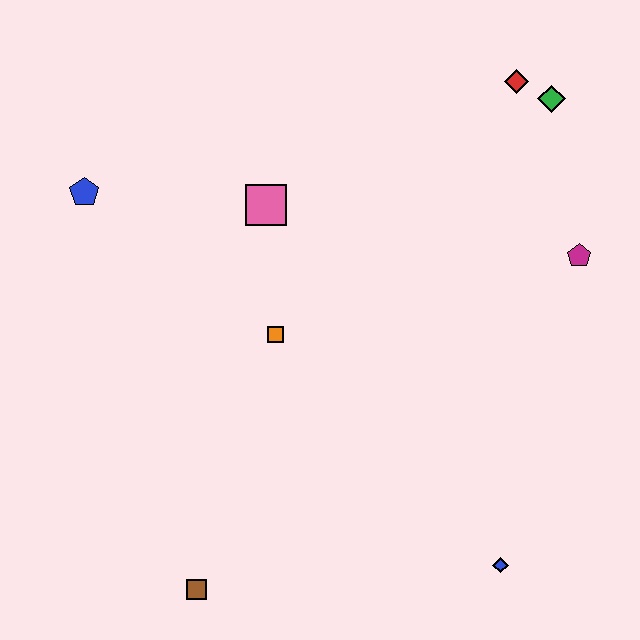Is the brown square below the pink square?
Yes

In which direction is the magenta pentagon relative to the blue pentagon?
The magenta pentagon is to the right of the blue pentagon.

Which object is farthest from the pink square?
The blue diamond is farthest from the pink square.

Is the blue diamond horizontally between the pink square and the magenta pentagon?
Yes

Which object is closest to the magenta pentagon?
The green diamond is closest to the magenta pentagon.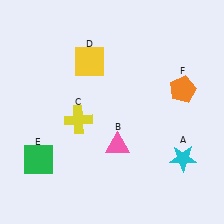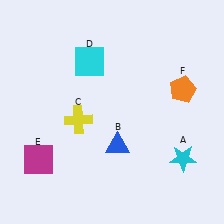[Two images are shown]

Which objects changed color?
B changed from pink to blue. D changed from yellow to cyan. E changed from green to magenta.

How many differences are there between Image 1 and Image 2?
There are 3 differences between the two images.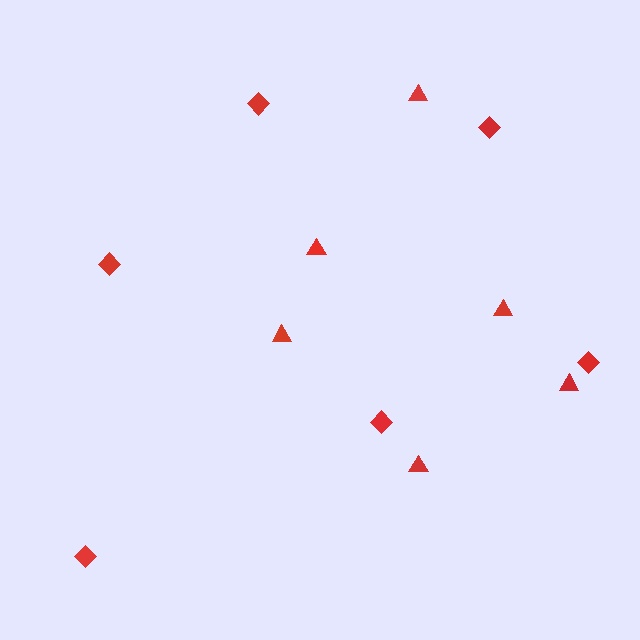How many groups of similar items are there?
There are 2 groups: one group of triangles (6) and one group of diamonds (6).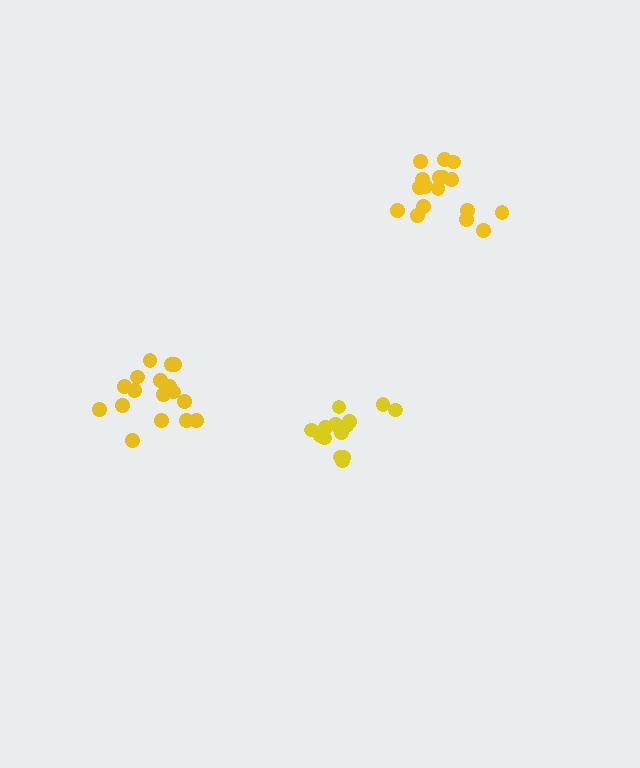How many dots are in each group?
Group 1: 15 dots, Group 2: 18 dots, Group 3: 17 dots (50 total).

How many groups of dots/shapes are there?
There are 3 groups.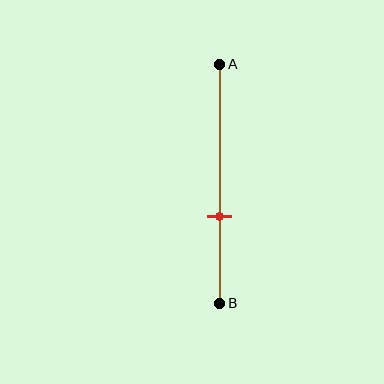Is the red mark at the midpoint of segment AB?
No, the mark is at about 65% from A, not at the 50% midpoint.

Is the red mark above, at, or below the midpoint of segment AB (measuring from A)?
The red mark is below the midpoint of segment AB.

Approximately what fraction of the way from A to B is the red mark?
The red mark is approximately 65% of the way from A to B.